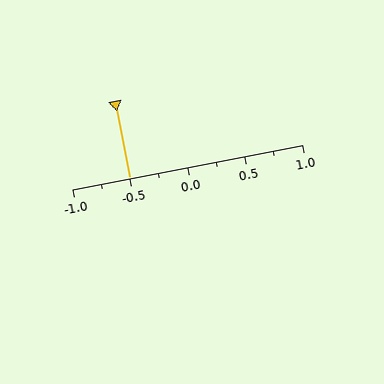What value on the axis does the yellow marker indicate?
The marker indicates approximately -0.5.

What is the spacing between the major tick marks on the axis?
The major ticks are spaced 0.5 apart.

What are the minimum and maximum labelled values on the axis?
The axis runs from -1.0 to 1.0.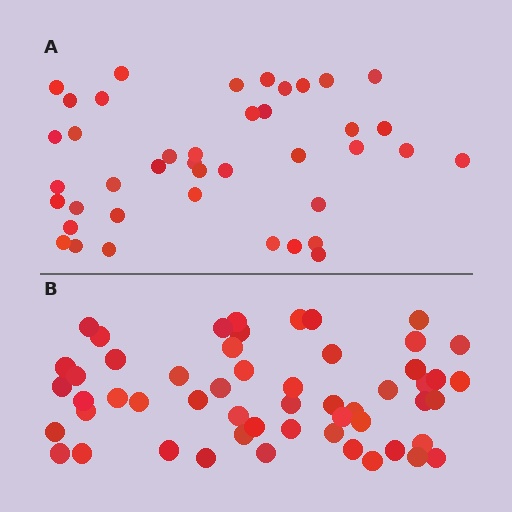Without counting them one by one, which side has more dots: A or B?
Region B (the bottom region) has more dots.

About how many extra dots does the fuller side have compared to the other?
Region B has approximately 15 more dots than region A.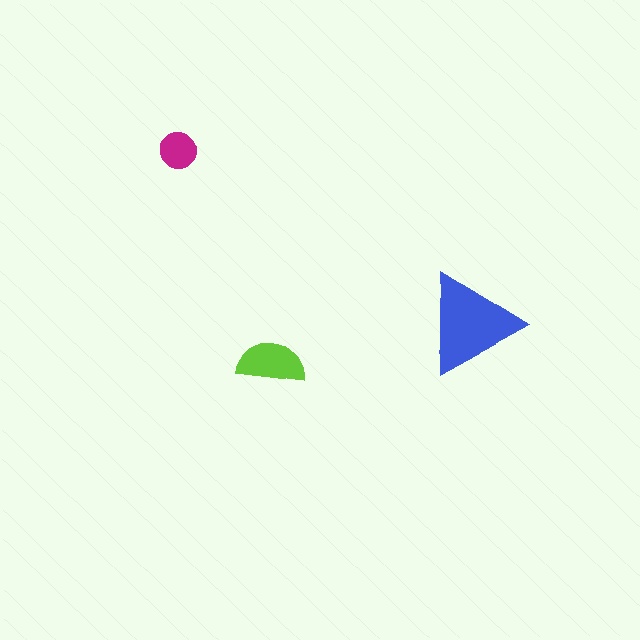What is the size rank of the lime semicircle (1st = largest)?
2nd.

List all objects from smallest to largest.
The magenta circle, the lime semicircle, the blue triangle.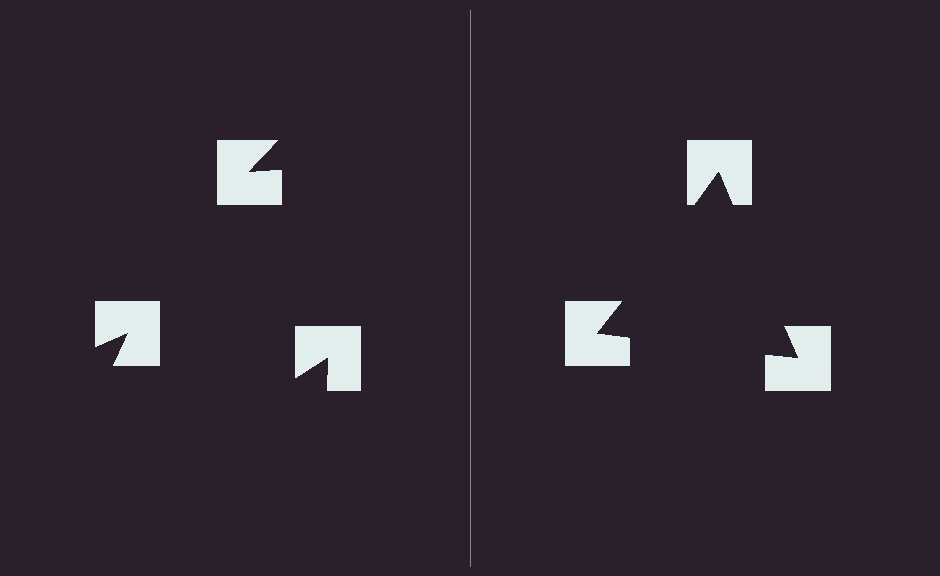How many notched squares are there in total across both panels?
6 — 3 on each side.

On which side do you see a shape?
An illusory triangle appears on the right side. On the left side the wedge cuts are rotated, so no coherent shape forms.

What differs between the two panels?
The notched squares are positioned identically on both sides; only the wedge orientations differ. On the right they align to a triangle; on the left they are misaligned.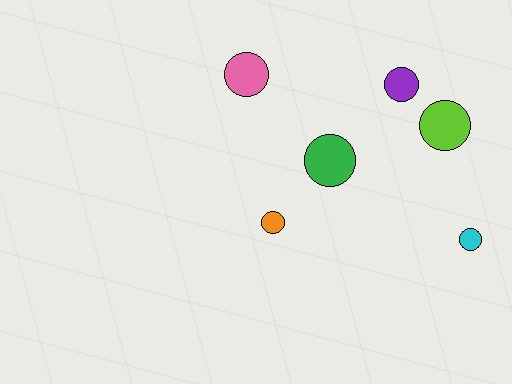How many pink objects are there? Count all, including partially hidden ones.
There is 1 pink object.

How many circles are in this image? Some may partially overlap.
There are 6 circles.